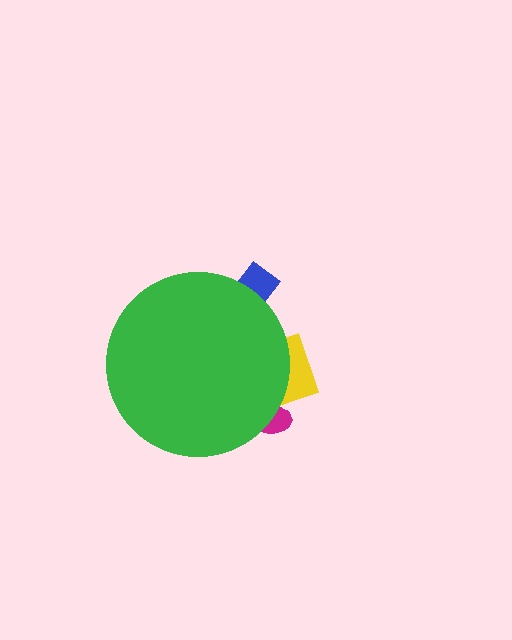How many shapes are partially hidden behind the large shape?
3 shapes are partially hidden.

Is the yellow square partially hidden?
Yes, the yellow square is partially hidden behind the green circle.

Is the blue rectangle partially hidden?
Yes, the blue rectangle is partially hidden behind the green circle.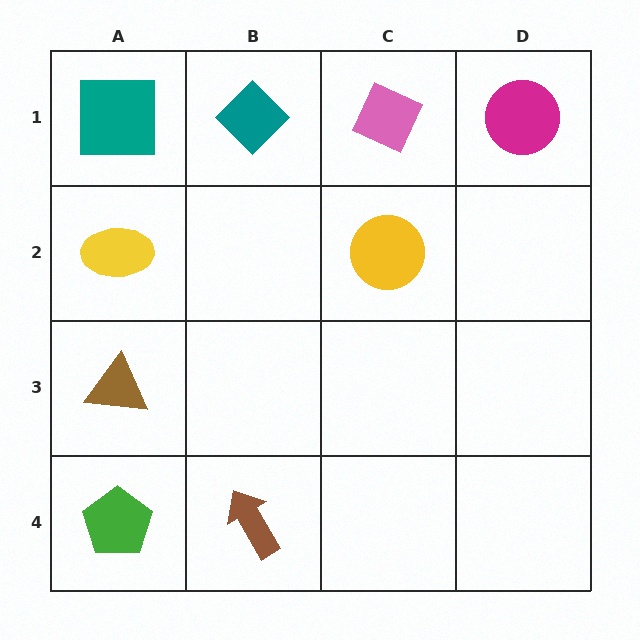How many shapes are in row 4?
2 shapes.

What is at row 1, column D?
A magenta circle.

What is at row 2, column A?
A yellow ellipse.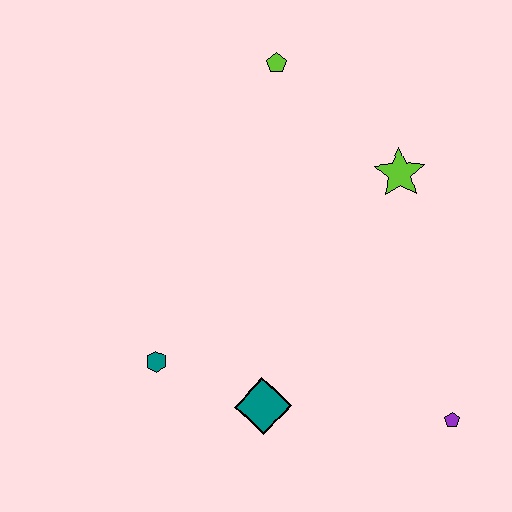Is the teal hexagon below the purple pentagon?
No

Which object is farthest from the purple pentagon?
The lime pentagon is farthest from the purple pentagon.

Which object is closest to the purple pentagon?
The teal diamond is closest to the purple pentagon.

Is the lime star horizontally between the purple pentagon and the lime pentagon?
Yes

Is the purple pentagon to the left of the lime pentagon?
No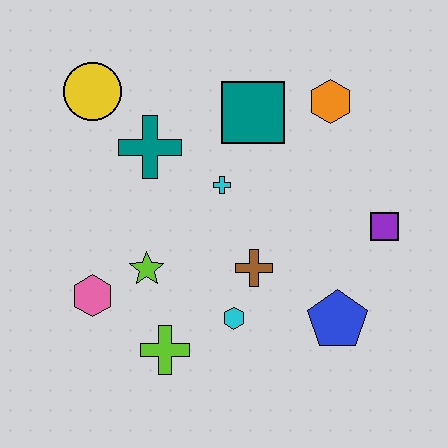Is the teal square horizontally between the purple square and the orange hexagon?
No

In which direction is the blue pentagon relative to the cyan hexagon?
The blue pentagon is to the right of the cyan hexagon.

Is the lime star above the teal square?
No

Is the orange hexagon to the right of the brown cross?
Yes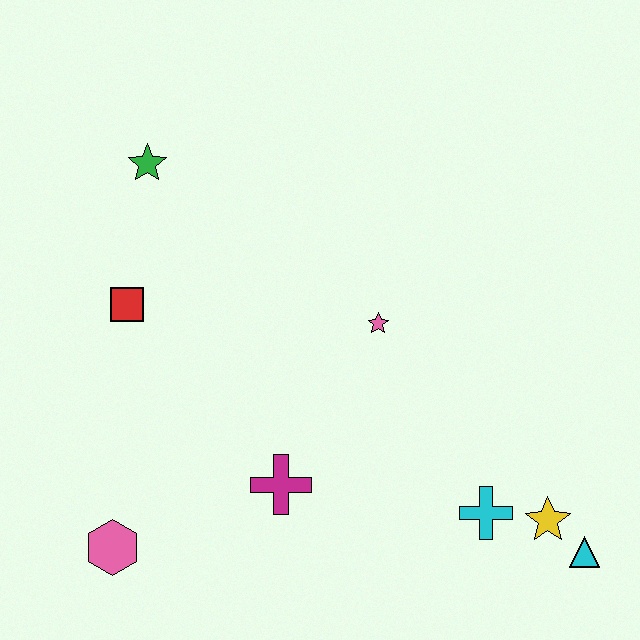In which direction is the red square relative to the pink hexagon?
The red square is above the pink hexagon.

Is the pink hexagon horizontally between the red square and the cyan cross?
No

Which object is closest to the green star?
The red square is closest to the green star.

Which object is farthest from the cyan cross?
The green star is farthest from the cyan cross.